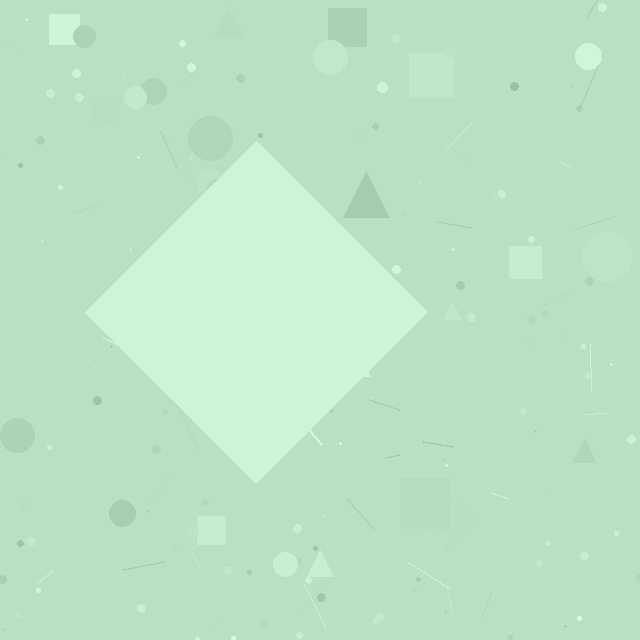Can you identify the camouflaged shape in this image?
The camouflaged shape is a diamond.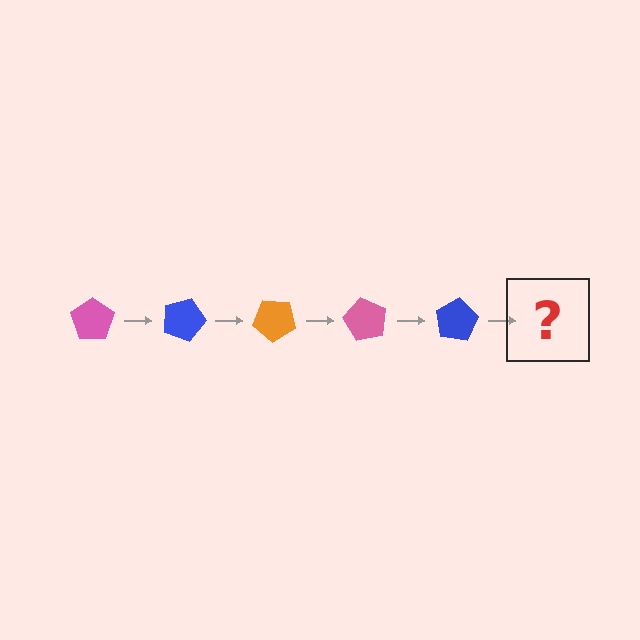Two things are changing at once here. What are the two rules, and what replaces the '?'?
The two rules are that it rotates 20 degrees each step and the color cycles through pink, blue, and orange. The '?' should be an orange pentagon, rotated 100 degrees from the start.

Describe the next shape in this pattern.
It should be an orange pentagon, rotated 100 degrees from the start.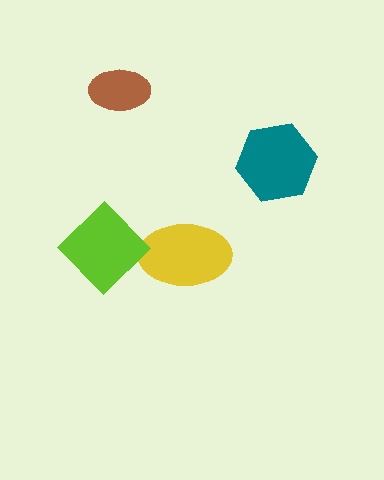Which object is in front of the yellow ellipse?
The lime diamond is in front of the yellow ellipse.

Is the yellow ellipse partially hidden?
Yes, it is partially covered by another shape.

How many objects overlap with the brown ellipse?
0 objects overlap with the brown ellipse.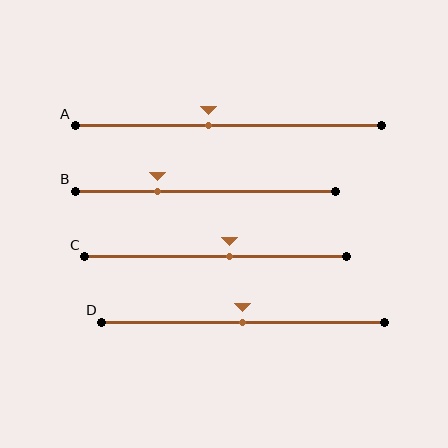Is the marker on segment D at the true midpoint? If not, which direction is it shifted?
Yes, the marker on segment D is at the true midpoint.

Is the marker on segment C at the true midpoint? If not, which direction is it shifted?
No, the marker on segment C is shifted to the right by about 5% of the segment length.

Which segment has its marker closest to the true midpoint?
Segment D has its marker closest to the true midpoint.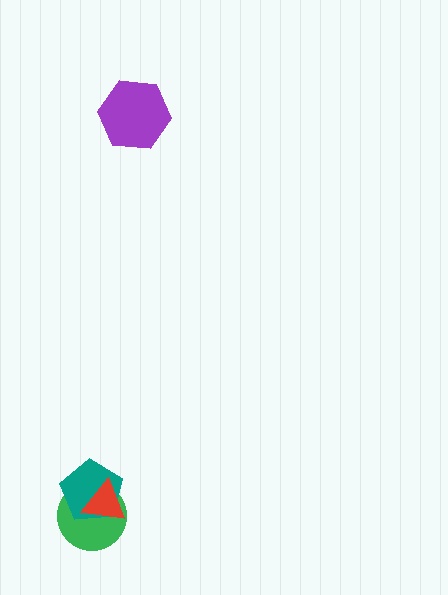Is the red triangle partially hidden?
No, no other shape covers it.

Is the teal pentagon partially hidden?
Yes, it is partially covered by another shape.